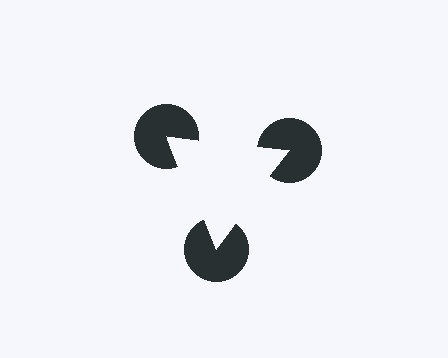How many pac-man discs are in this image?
There are 3 — one at each vertex of the illusory triangle.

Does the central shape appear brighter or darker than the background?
It typically appears slightly brighter than the background, even though no actual brightness change is drawn.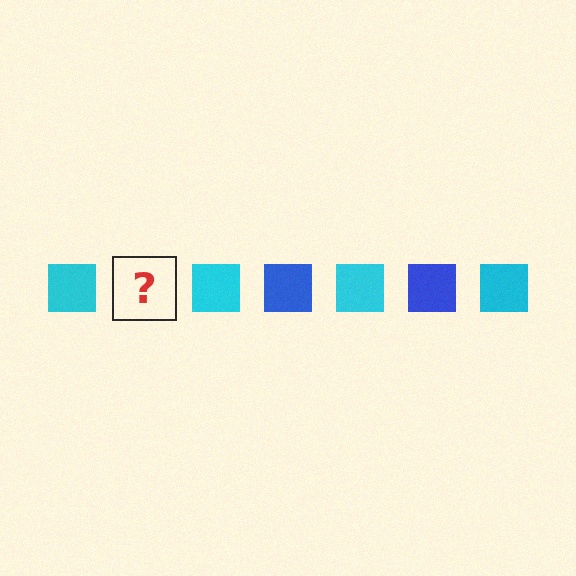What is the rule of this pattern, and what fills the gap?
The rule is that the pattern cycles through cyan, blue squares. The gap should be filled with a blue square.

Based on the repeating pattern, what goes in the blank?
The blank should be a blue square.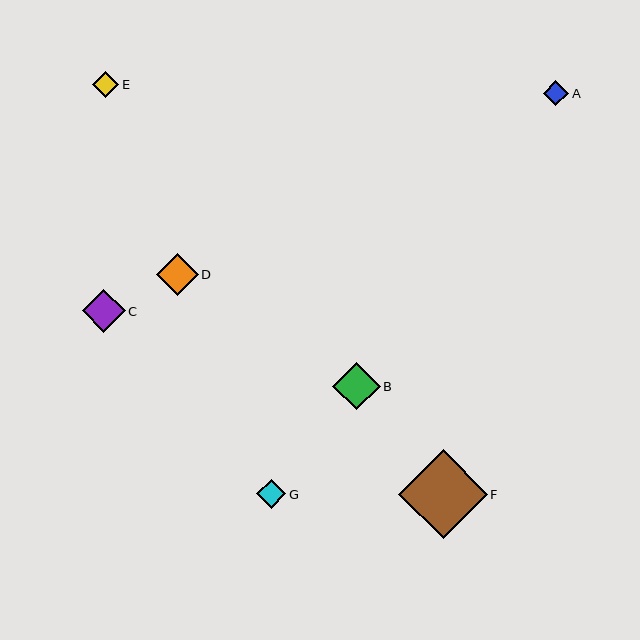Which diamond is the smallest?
Diamond E is the smallest with a size of approximately 26 pixels.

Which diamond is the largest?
Diamond F is the largest with a size of approximately 88 pixels.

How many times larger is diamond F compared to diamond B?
Diamond F is approximately 1.9 times the size of diamond B.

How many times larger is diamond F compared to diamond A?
Diamond F is approximately 3.4 times the size of diamond A.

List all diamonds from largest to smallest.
From largest to smallest: F, B, C, D, G, A, E.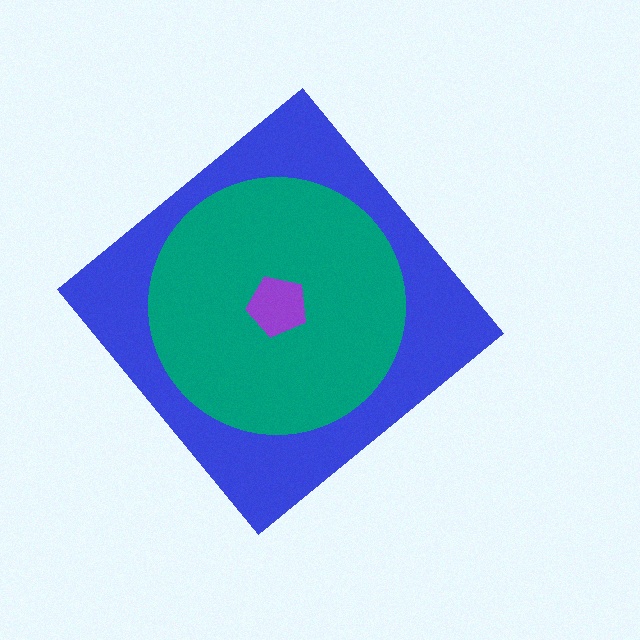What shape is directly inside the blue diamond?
The teal circle.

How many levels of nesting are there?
3.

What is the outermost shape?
The blue diamond.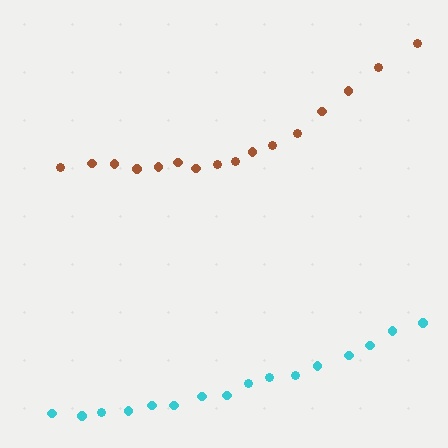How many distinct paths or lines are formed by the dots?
There are 2 distinct paths.